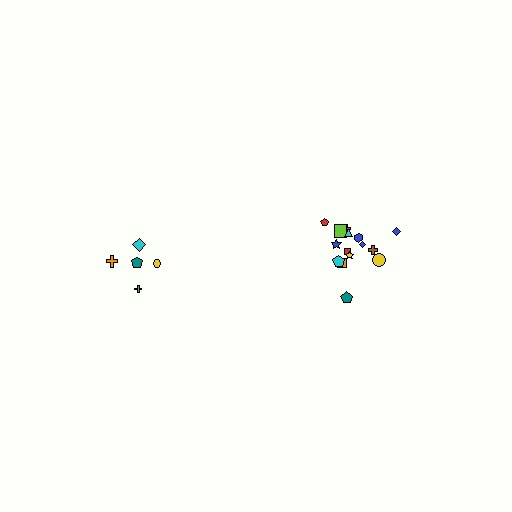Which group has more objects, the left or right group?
The right group.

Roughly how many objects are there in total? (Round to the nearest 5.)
Roughly 20 objects in total.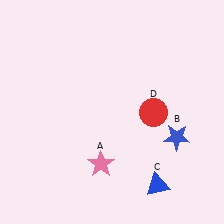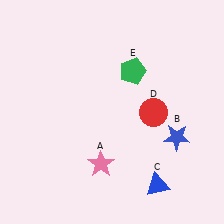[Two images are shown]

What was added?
A green pentagon (E) was added in Image 2.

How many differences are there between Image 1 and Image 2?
There is 1 difference between the two images.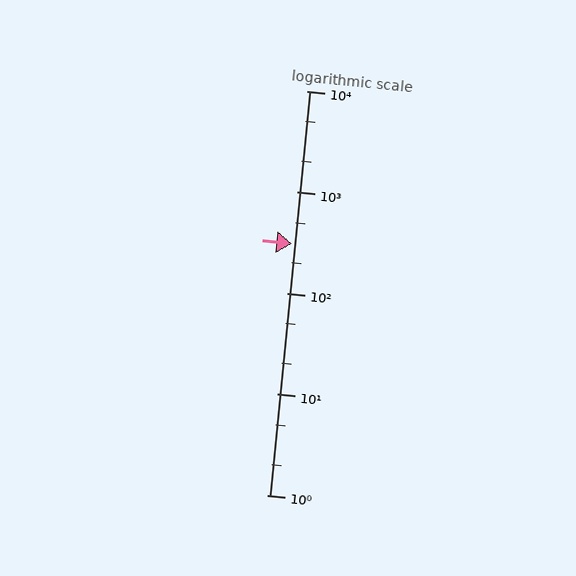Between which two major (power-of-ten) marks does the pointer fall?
The pointer is between 100 and 1000.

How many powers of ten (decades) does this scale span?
The scale spans 4 decades, from 1 to 10000.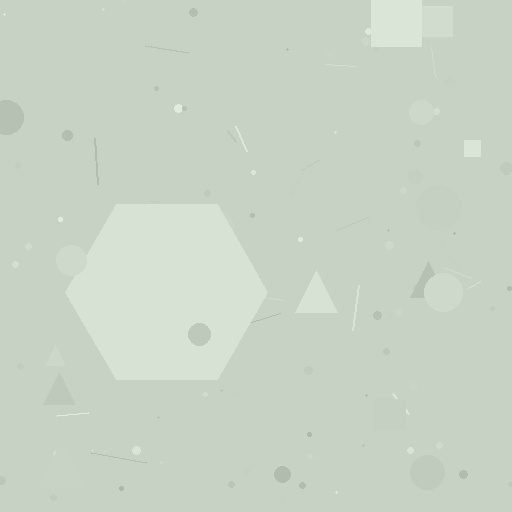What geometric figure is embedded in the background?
A hexagon is embedded in the background.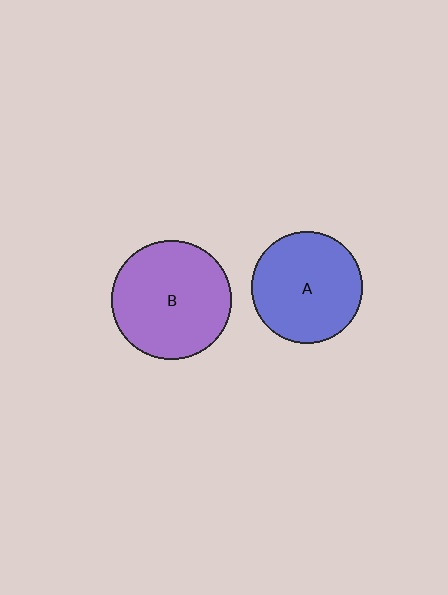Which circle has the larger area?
Circle B (purple).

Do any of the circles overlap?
No, none of the circles overlap.